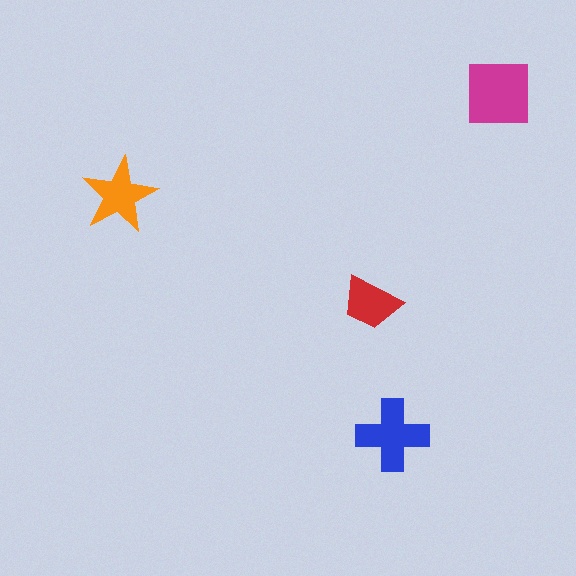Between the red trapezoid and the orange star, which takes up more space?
The orange star.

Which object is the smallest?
The red trapezoid.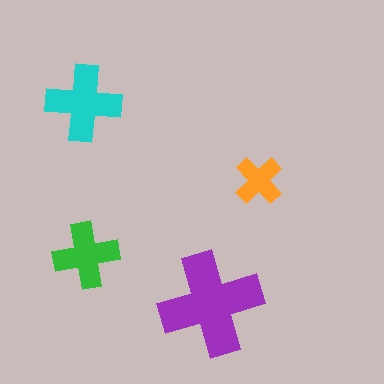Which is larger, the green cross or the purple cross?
The purple one.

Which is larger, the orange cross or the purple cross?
The purple one.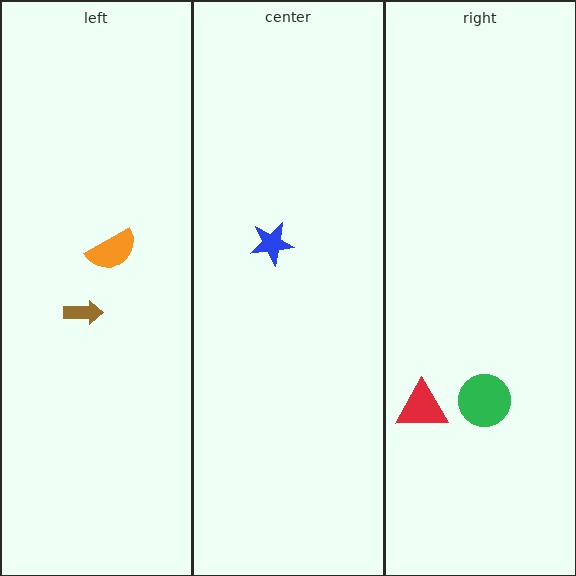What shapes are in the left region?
The brown arrow, the orange semicircle.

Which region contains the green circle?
The right region.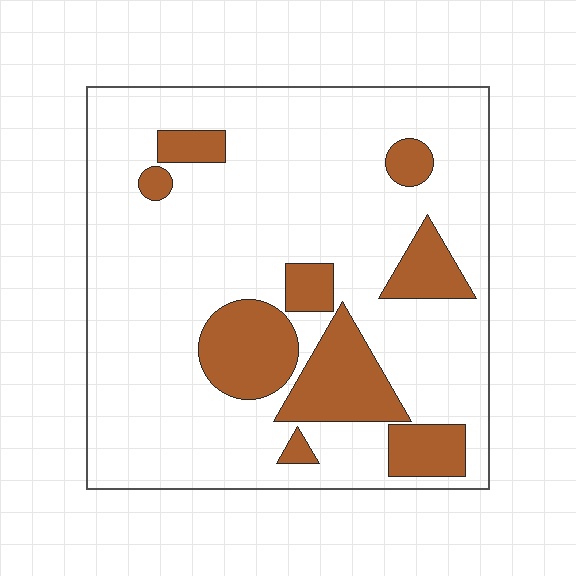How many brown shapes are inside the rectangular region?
9.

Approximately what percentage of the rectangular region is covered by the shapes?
Approximately 20%.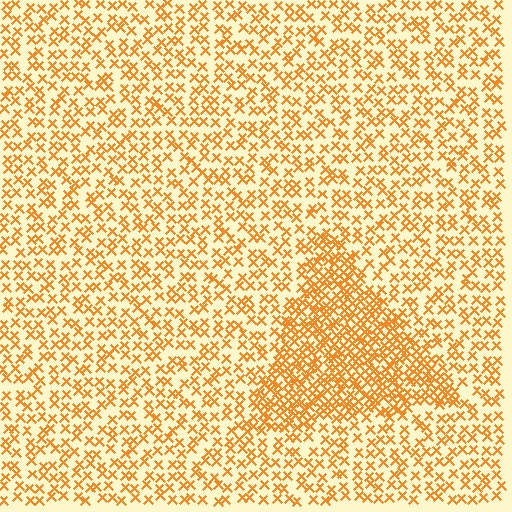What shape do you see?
I see a triangle.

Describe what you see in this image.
The image contains small orange elements arranged at two different densities. A triangle-shaped region is visible where the elements are more densely packed than the surrounding area.